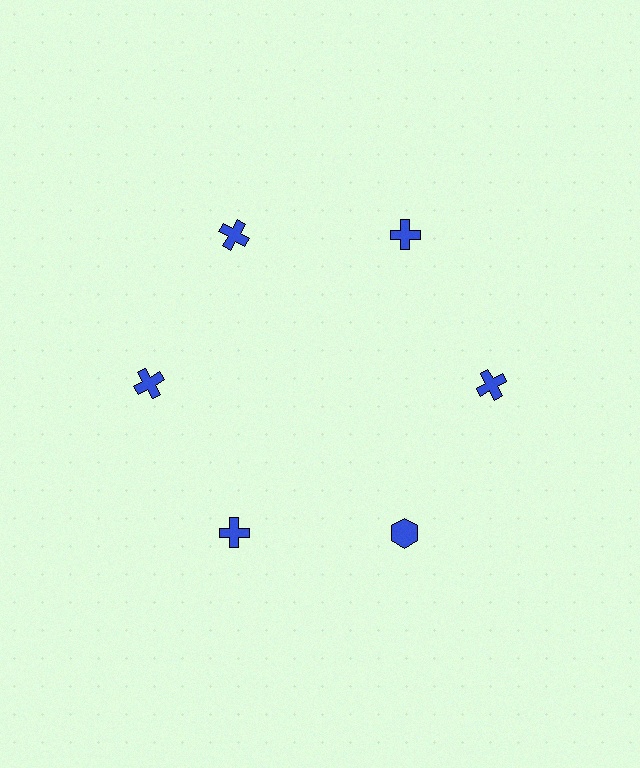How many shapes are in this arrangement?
There are 6 shapes arranged in a ring pattern.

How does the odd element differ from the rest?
It has a different shape: hexagon instead of cross.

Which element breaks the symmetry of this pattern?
The blue hexagon at roughly the 5 o'clock position breaks the symmetry. All other shapes are blue crosses.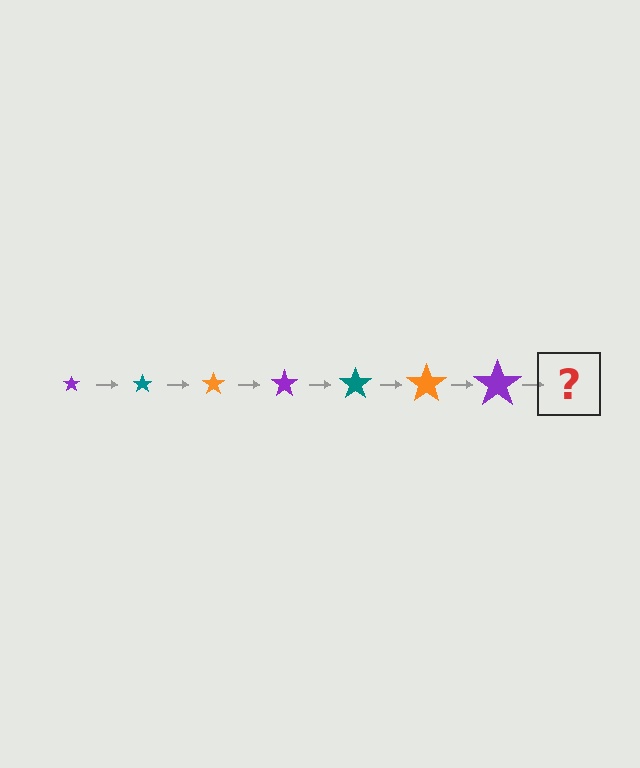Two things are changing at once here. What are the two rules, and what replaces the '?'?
The two rules are that the star grows larger each step and the color cycles through purple, teal, and orange. The '?' should be a teal star, larger than the previous one.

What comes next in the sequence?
The next element should be a teal star, larger than the previous one.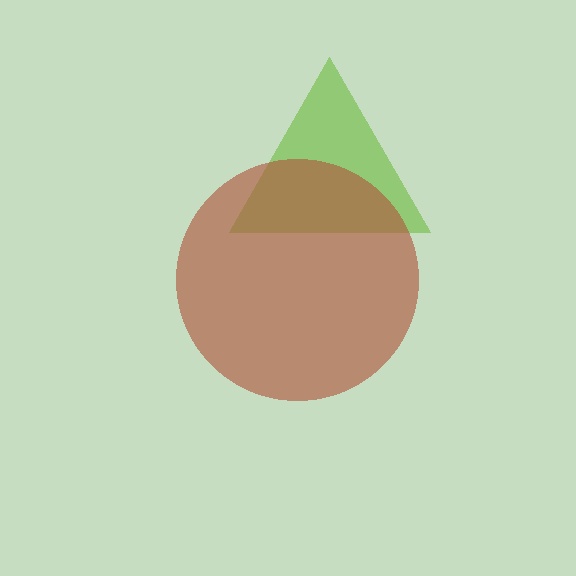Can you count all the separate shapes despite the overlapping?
Yes, there are 2 separate shapes.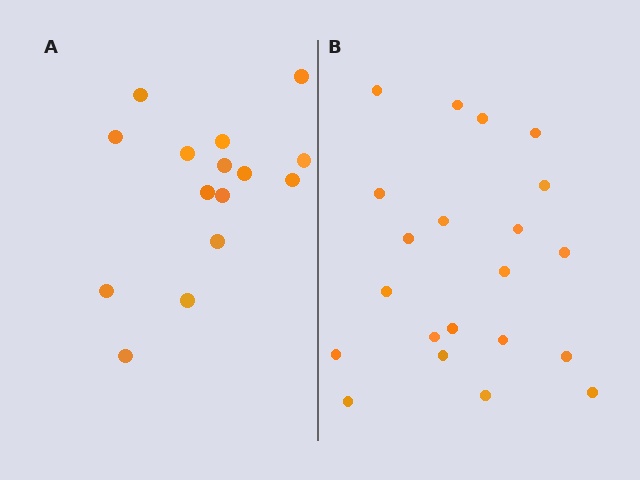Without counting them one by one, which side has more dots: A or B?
Region B (the right region) has more dots.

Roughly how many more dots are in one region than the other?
Region B has about 6 more dots than region A.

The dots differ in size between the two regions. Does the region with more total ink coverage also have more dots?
No. Region A has more total ink coverage because its dots are larger, but region B actually contains more individual dots. Total area can be misleading — the number of items is what matters here.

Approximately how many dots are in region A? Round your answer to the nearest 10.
About 20 dots. (The exact count is 15, which rounds to 20.)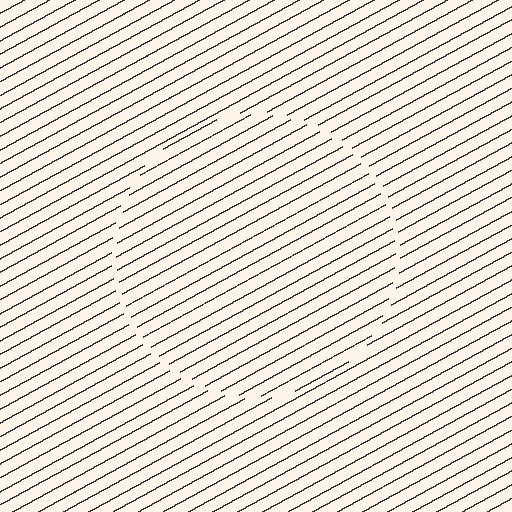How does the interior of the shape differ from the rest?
The interior of the shape contains the same grating, shifted by half a period — the contour is defined by the phase discontinuity where line-ends from the inner and outer gratings abut.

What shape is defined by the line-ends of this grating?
An illusory circle. The interior of the shape contains the same grating, shifted by half a period — the contour is defined by the phase discontinuity where line-ends from the inner and outer gratings abut.